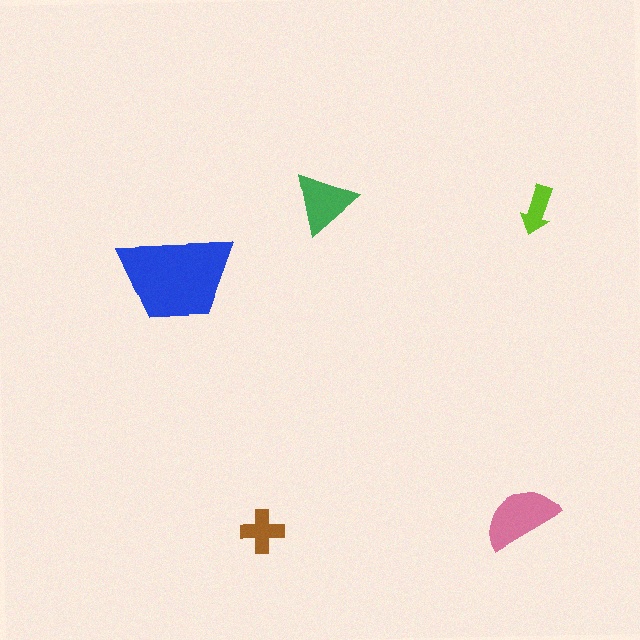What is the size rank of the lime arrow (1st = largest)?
5th.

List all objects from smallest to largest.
The lime arrow, the brown cross, the green triangle, the pink semicircle, the blue trapezoid.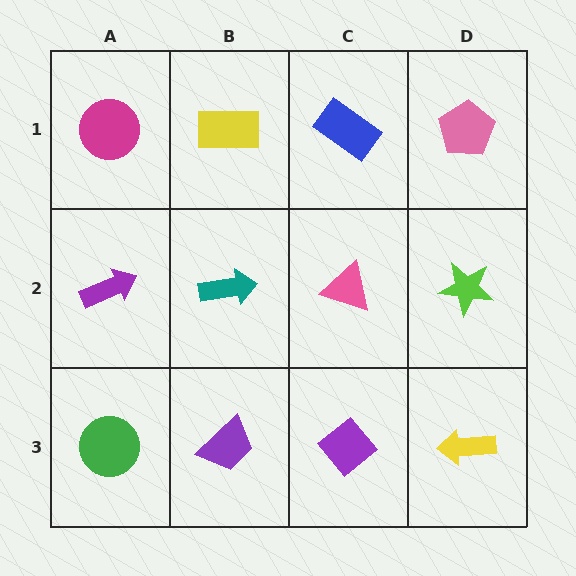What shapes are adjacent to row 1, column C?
A pink triangle (row 2, column C), a yellow rectangle (row 1, column B), a pink pentagon (row 1, column D).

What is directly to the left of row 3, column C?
A purple trapezoid.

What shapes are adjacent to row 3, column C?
A pink triangle (row 2, column C), a purple trapezoid (row 3, column B), a yellow arrow (row 3, column D).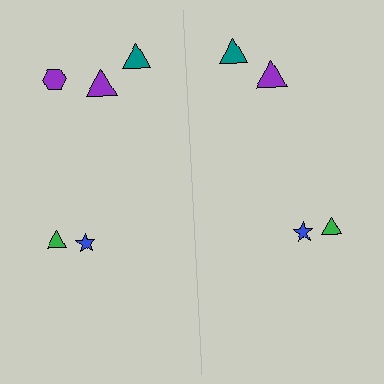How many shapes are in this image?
There are 9 shapes in this image.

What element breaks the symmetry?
A purple hexagon is missing from the right side.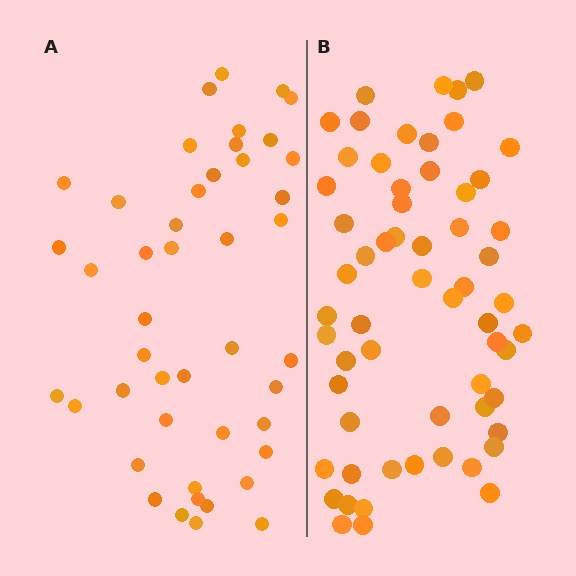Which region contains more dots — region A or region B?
Region B (the right region) has more dots.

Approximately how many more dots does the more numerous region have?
Region B has approximately 15 more dots than region A.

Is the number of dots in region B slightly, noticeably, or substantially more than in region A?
Region B has noticeably more, but not dramatically so. The ratio is roughly 1.3 to 1.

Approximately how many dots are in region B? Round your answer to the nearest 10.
About 60 dots.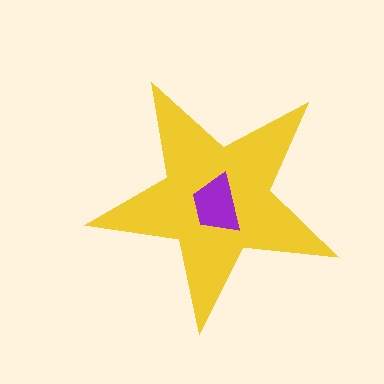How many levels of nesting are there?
2.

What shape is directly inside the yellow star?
The purple trapezoid.